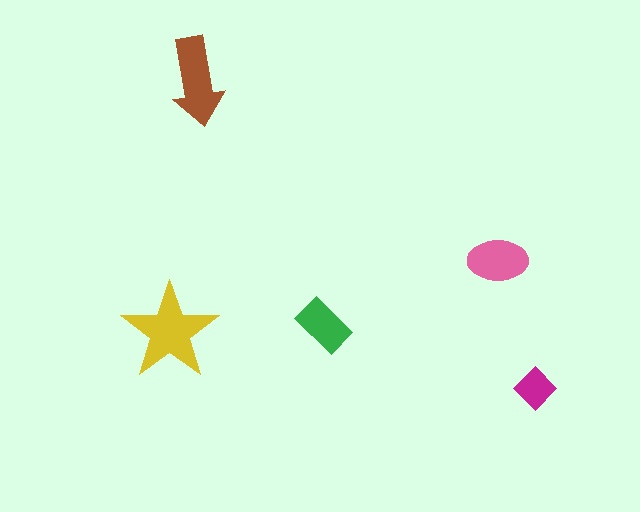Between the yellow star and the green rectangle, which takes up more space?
The yellow star.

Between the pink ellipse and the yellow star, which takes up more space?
The yellow star.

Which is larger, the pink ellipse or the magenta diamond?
The pink ellipse.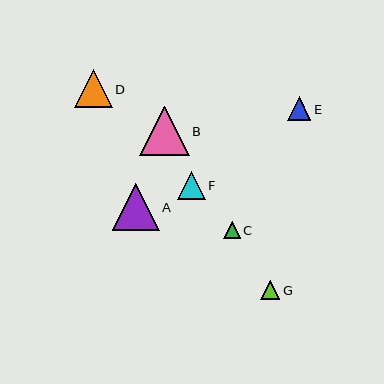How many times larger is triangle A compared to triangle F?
Triangle A is approximately 1.7 times the size of triangle F.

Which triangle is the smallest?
Triangle C is the smallest with a size of approximately 17 pixels.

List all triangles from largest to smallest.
From largest to smallest: B, A, D, F, E, G, C.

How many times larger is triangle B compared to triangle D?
Triangle B is approximately 1.3 times the size of triangle D.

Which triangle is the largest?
Triangle B is the largest with a size of approximately 49 pixels.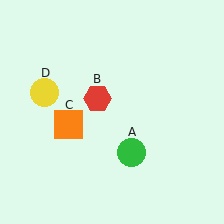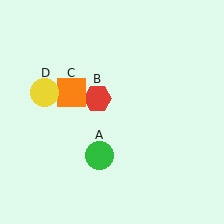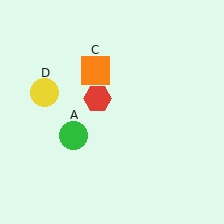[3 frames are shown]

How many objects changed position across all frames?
2 objects changed position: green circle (object A), orange square (object C).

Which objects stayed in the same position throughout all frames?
Red hexagon (object B) and yellow circle (object D) remained stationary.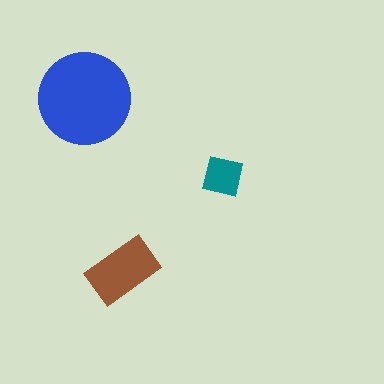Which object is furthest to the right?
The teal square is rightmost.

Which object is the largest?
The blue circle.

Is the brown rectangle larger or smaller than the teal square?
Larger.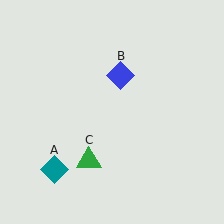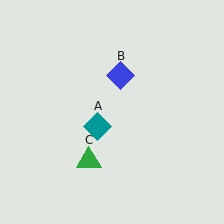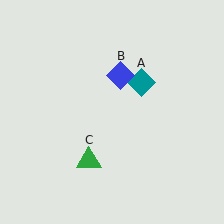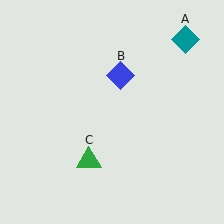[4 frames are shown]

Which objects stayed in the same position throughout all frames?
Blue diamond (object B) and green triangle (object C) remained stationary.